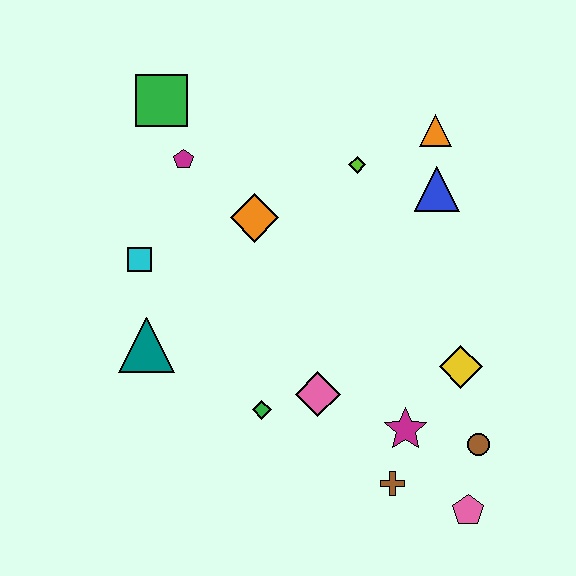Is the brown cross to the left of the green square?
No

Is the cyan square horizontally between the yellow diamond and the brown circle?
No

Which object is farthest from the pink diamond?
The green square is farthest from the pink diamond.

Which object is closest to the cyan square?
The teal triangle is closest to the cyan square.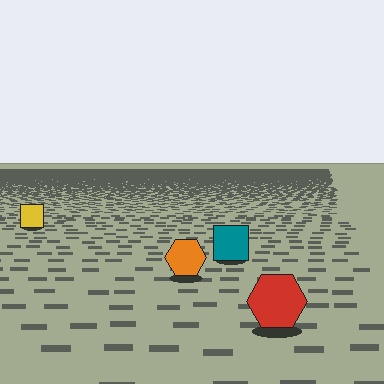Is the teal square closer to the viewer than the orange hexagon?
No. The orange hexagon is closer — you can tell from the texture gradient: the ground texture is coarser near it.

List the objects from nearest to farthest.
From nearest to farthest: the red hexagon, the orange hexagon, the teal square, the yellow square.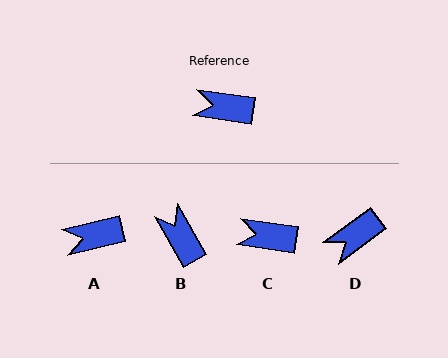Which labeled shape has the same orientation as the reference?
C.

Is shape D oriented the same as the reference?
No, it is off by about 45 degrees.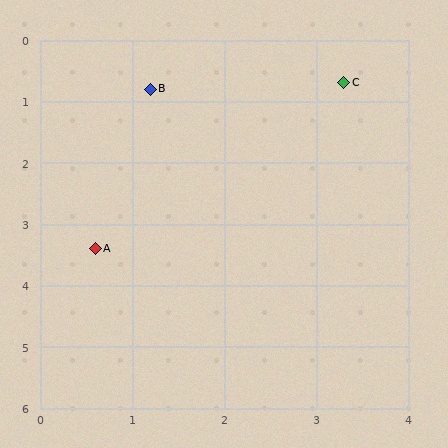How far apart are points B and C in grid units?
Points B and C are about 2.1 grid units apart.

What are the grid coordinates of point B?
Point B is at approximately (1.2, 0.8).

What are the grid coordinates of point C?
Point C is at approximately (3.3, 0.7).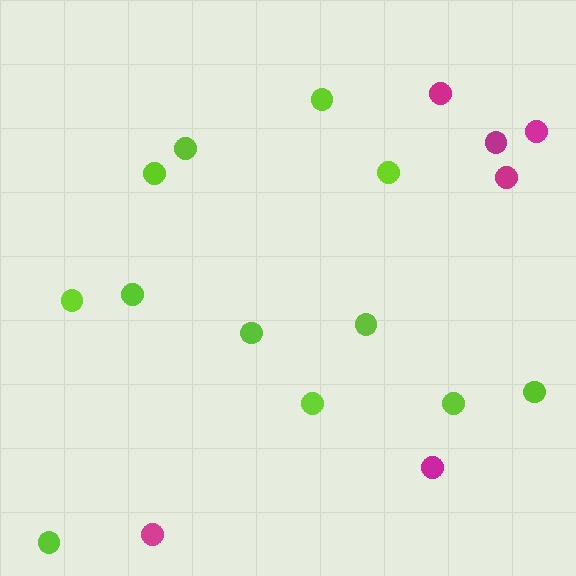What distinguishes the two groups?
There are 2 groups: one group of lime circles (12) and one group of magenta circles (6).